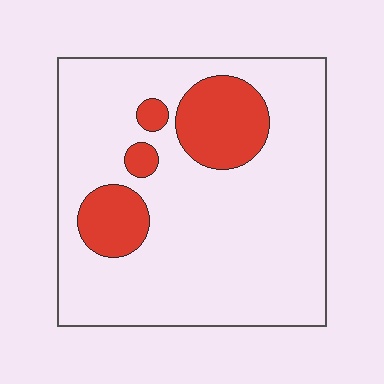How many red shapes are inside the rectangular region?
4.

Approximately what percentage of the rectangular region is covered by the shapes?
Approximately 20%.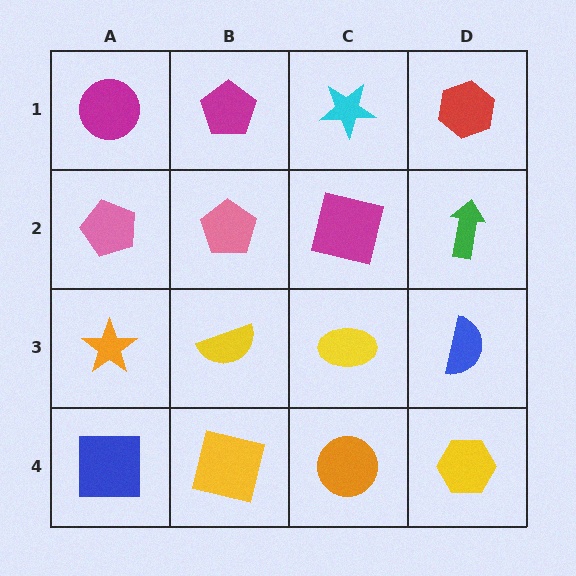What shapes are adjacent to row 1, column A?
A pink pentagon (row 2, column A), a magenta pentagon (row 1, column B).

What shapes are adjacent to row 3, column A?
A pink pentagon (row 2, column A), a blue square (row 4, column A), a yellow semicircle (row 3, column B).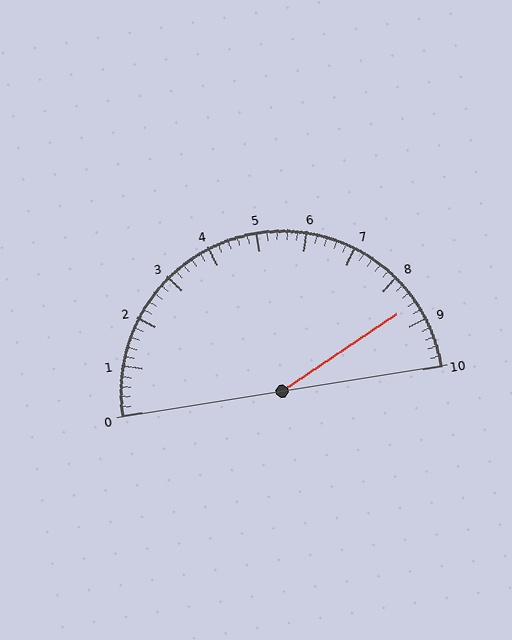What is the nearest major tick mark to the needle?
The nearest major tick mark is 9.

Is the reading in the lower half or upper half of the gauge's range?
The reading is in the upper half of the range (0 to 10).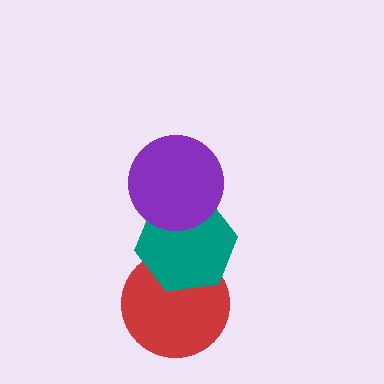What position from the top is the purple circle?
The purple circle is 1st from the top.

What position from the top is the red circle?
The red circle is 3rd from the top.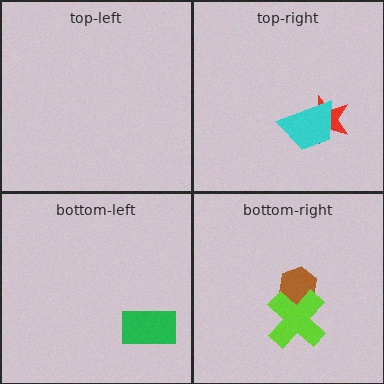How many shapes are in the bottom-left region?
1.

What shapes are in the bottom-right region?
The brown hexagon, the lime cross.